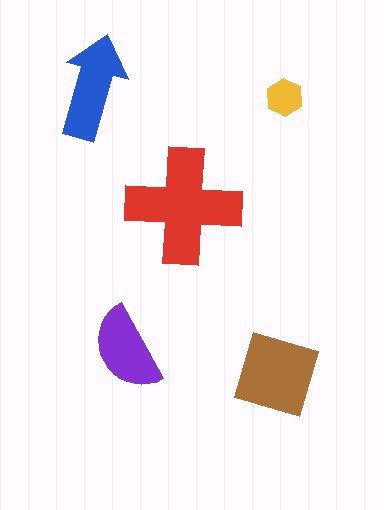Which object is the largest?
The red cross.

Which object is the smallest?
The yellow hexagon.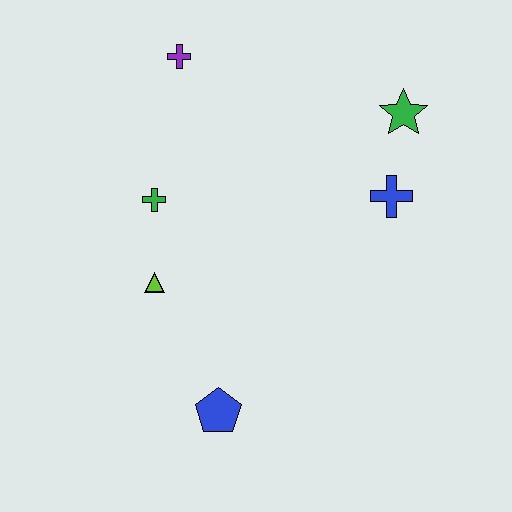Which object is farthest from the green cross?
The green star is farthest from the green cross.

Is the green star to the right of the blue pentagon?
Yes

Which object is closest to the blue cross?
The green star is closest to the blue cross.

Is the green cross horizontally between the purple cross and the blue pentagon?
No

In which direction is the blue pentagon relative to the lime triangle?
The blue pentagon is below the lime triangle.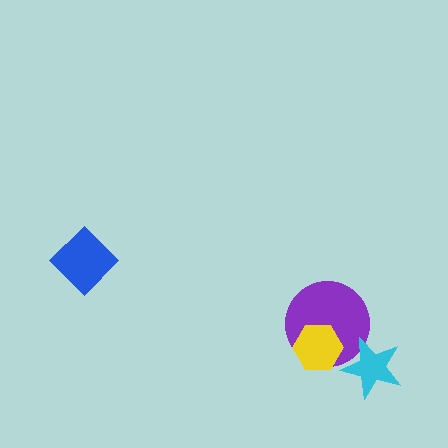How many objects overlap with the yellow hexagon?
1 object overlaps with the yellow hexagon.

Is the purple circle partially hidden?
Yes, it is partially covered by another shape.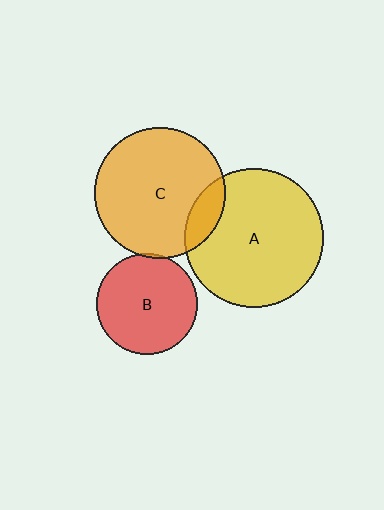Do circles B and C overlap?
Yes.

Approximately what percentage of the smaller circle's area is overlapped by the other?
Approximately 5%.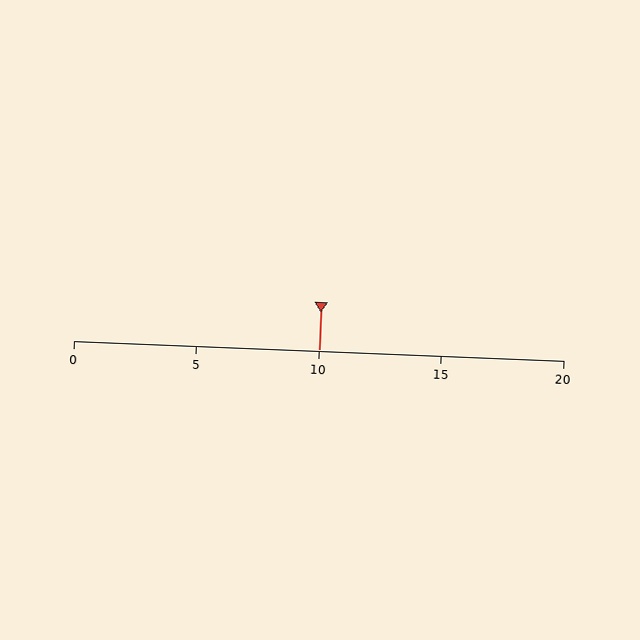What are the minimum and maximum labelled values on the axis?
The axis runs from 0 to 20.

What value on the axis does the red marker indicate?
The marker indicates approximately 10.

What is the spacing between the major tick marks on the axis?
The major ticks are spaced 5 apart.